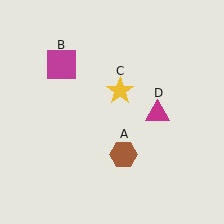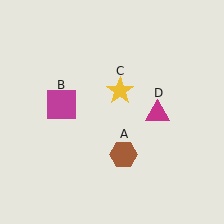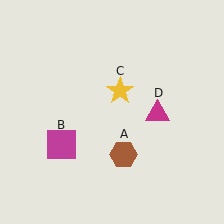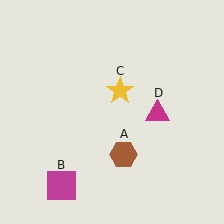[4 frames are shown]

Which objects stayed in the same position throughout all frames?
Brown hexagon (object A) and yellow star (object C) and magenta triangle (object D) remained stationary.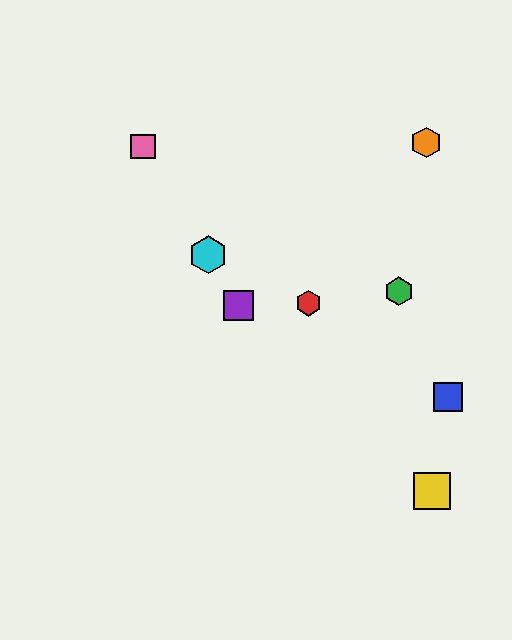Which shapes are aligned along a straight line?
The purple square, the cyan hexagon, the pink square are aligned along a straight line.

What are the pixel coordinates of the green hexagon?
The green hexagon is at (399, 291).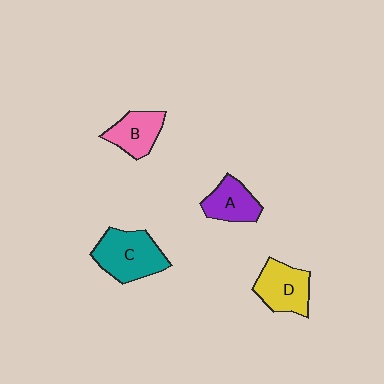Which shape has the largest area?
Shape C (teal).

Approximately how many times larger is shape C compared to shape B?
Approximately 1.5 times.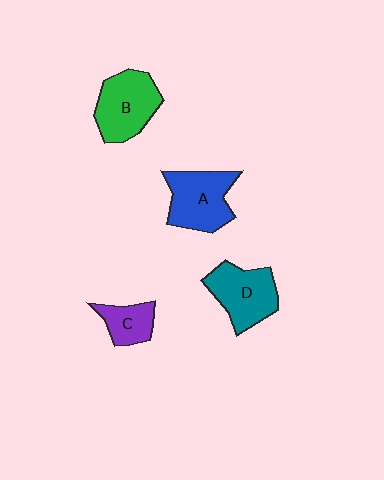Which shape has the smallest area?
Shape C (purple).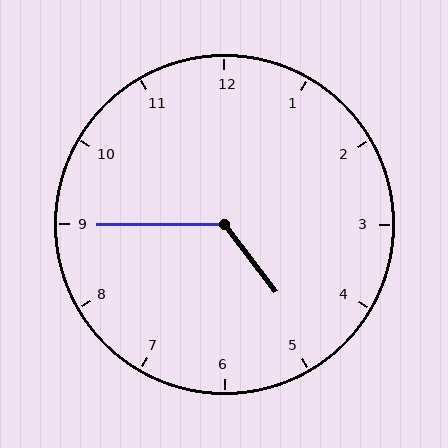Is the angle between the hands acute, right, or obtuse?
It is obtuse.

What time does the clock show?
4:45.